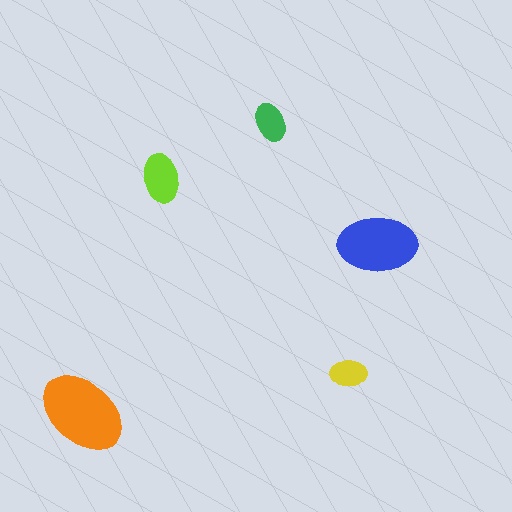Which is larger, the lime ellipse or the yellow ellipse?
The lime one.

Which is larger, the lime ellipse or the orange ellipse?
The orange one.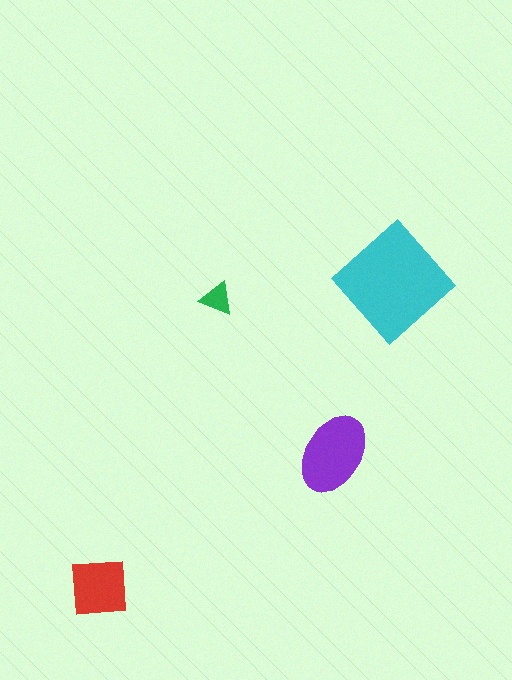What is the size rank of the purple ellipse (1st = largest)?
2nd.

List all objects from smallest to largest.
The green triangle, the red square, the purple ellipse, the cyan diamond.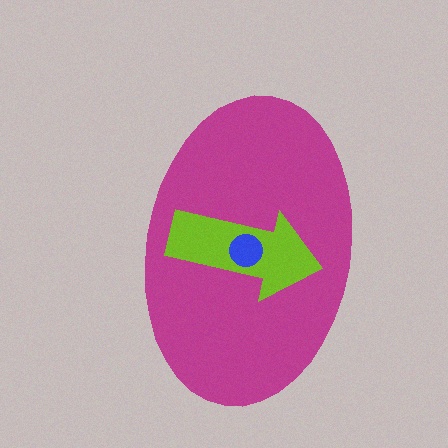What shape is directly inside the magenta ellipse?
The lime arrow.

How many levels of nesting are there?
3.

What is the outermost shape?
The magenta ellipse.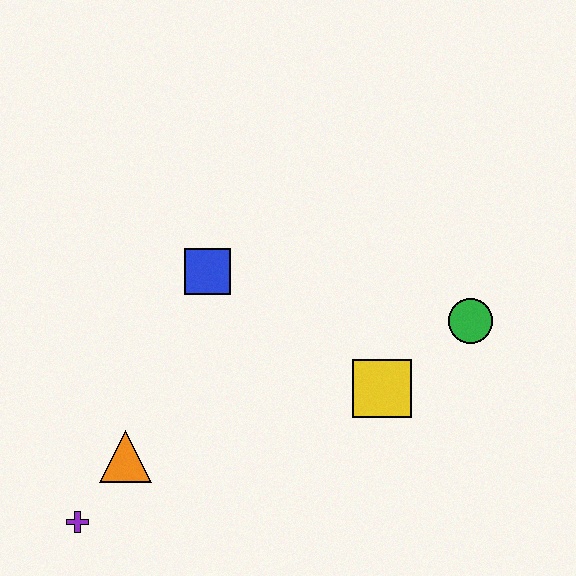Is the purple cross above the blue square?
No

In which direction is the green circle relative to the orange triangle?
The green circle is to the right of the orange triangle.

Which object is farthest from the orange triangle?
The green circle is farthest from the orange triangle.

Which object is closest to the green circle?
The yellow square is closest to the green circle.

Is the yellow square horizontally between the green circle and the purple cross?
Yes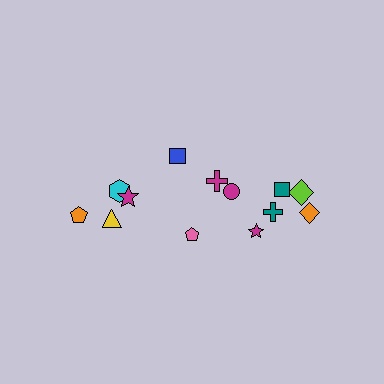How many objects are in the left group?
There are 5 objects.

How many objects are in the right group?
There are 8 objects.